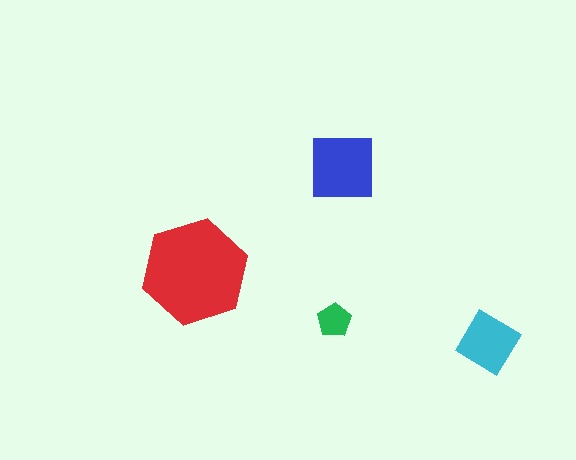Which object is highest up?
The blue square is topmost.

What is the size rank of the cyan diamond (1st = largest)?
3rd.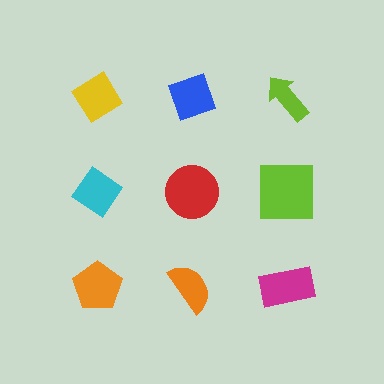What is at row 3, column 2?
An orange semicircle.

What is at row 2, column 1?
A cyan diamond.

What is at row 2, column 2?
A red circle.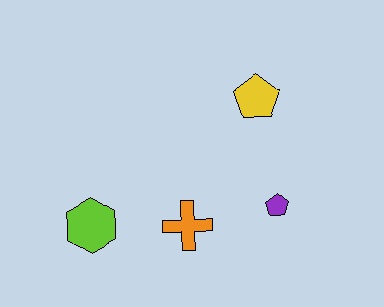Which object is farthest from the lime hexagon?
The yellow pentagon is farthest from the lime hexagon.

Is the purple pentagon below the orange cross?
No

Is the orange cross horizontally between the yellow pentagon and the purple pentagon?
No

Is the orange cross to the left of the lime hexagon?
No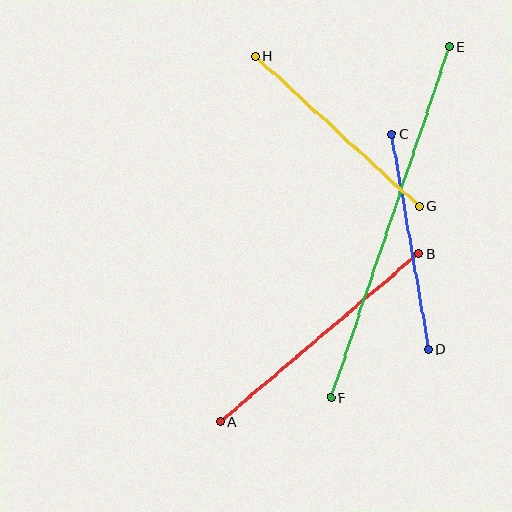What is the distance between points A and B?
The distance is approximately 260 pixels.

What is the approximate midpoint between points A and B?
The midpoint is at approximately (320, 338) pixels.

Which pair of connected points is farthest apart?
Points E and F are farthest apart.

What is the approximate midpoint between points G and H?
The midpoint is at approximately (337, 131) pixels.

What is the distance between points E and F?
The distance is approximately 370 pixels.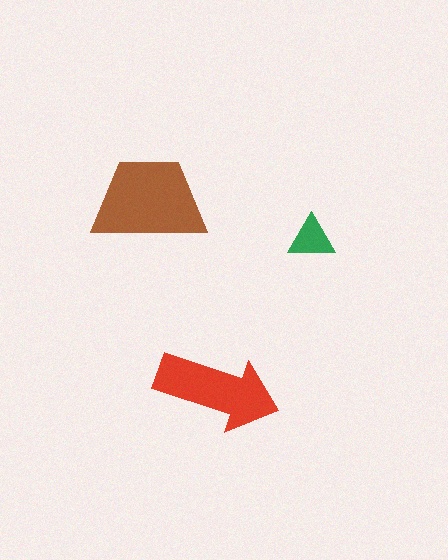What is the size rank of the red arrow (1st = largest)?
2nd.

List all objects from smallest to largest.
The green triangle, the red arrow, the brown trapezoid.